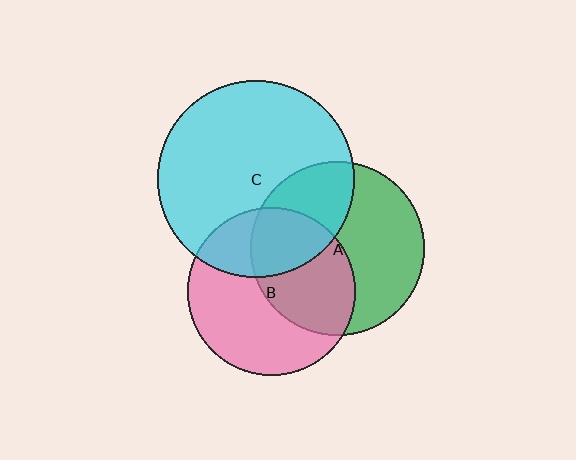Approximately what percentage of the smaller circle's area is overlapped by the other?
Approximately 45%.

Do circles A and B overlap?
Yes.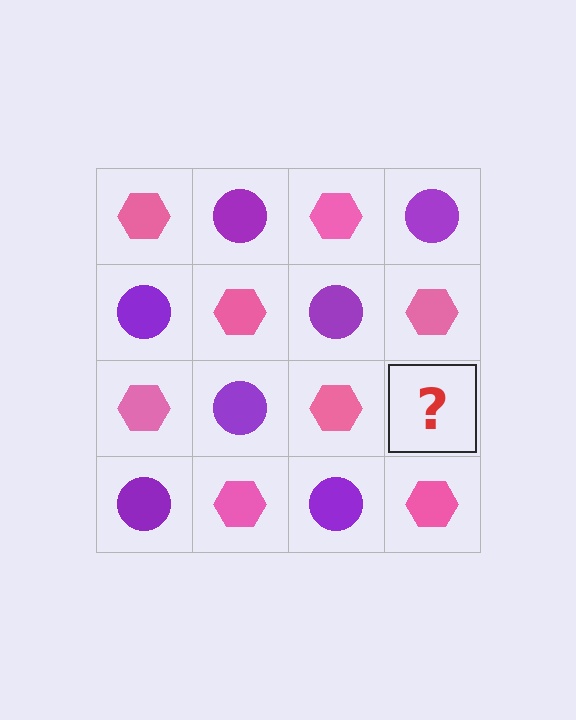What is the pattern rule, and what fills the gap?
The rule is that it alternates pink hexagon and purple circle in a checkerboard pattern. The gap should be filled with a purple circle.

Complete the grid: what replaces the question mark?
The question mark should be replaced with a purple circle.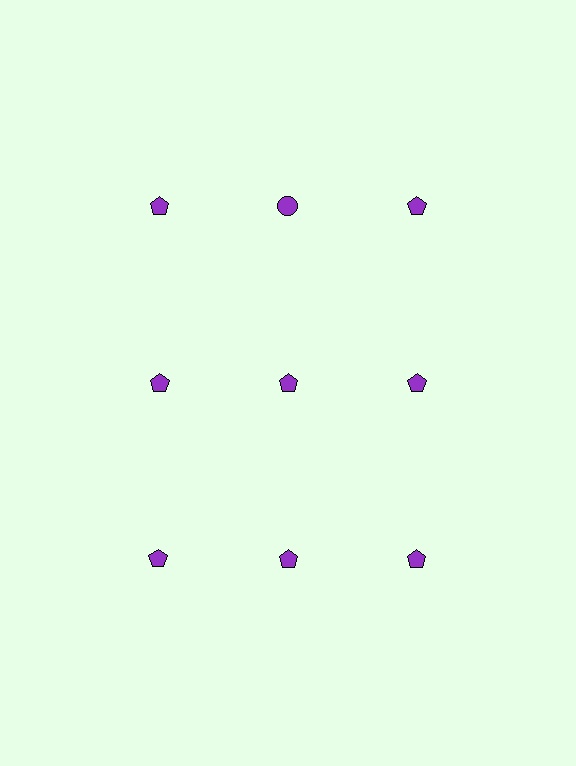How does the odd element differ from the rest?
It has a different shape: circle instead of pentagon.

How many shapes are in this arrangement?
There are 9 shapes arranged in a grid pattern.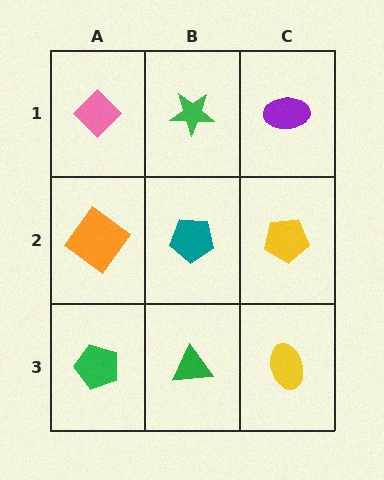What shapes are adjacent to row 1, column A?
An orange diamond (row 2, column A), a green star (row 1, column B).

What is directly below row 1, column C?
A yellow pentagon.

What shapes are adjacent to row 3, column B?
A teal pentagon (row 2, column B), a green pentagon (row 3, column A), a yellow ellipse (row 3, column C).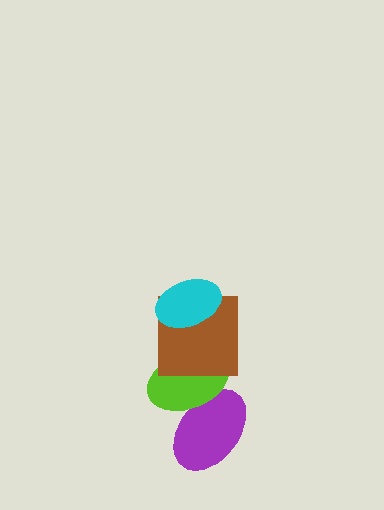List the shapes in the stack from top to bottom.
From top to bottom: the cyan ellipse, the brown square, the lime ellipse, the purple ellipse.